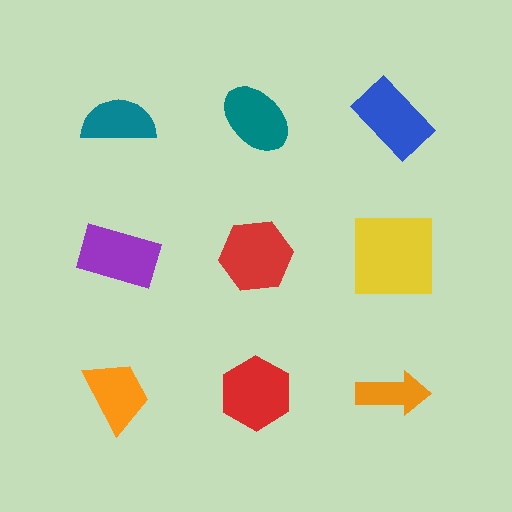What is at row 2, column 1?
A purple rectangle.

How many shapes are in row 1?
3 shapes.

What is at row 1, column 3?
A blue rectangle.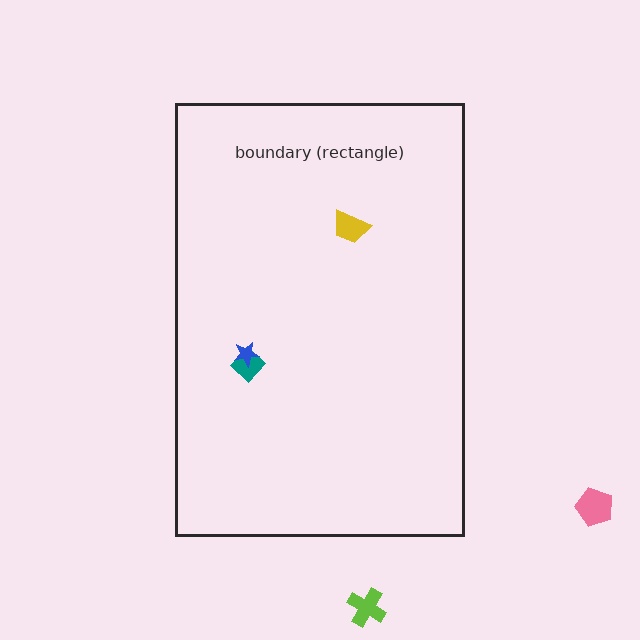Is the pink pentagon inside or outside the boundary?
Outside.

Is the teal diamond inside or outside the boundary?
Inside.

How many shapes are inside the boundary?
3 inside, 2 outside.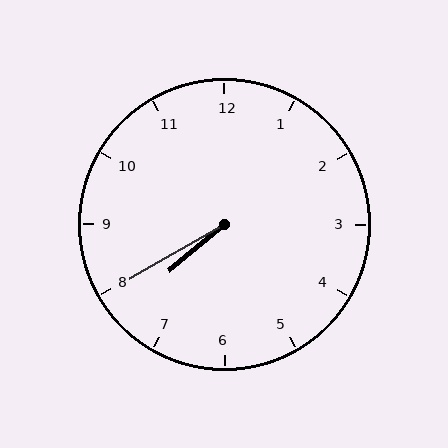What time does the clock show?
7:40.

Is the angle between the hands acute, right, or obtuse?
It is acute.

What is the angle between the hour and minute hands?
Approximately 10 degrees.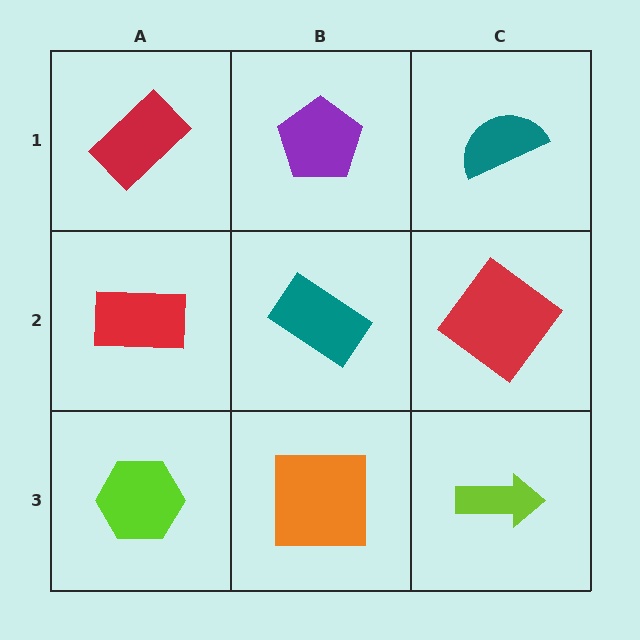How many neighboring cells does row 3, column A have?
2.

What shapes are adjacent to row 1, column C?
A red diamond (row 2, column C), a purple pentagon (row 1, column B).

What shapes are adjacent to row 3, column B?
A teal rectangle (row 2, column B), a lime hexagon (row 3, column A), a lime arrow (row 3, column C).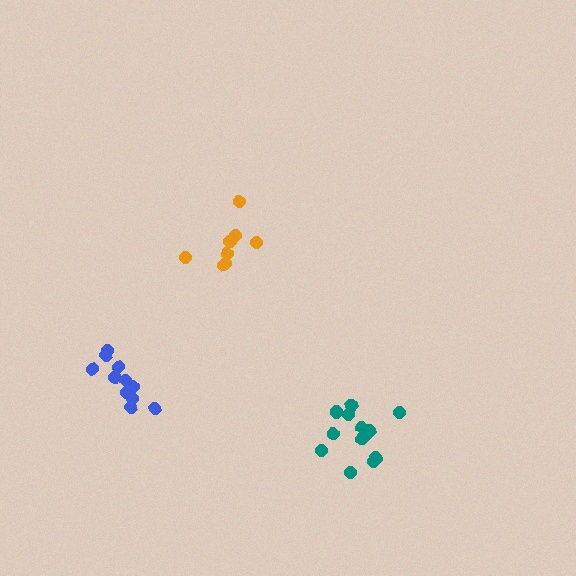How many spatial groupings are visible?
There are 3 spatial groupings.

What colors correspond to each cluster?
The clusters are colored: blue, teal, orange.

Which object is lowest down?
The teal cluster is bottommost.